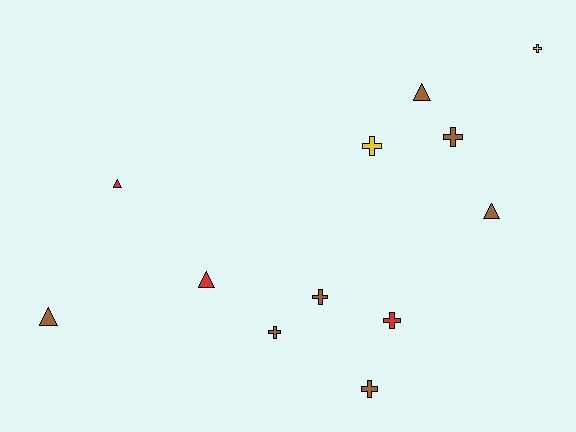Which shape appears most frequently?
Cross, with 7 objects.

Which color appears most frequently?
Brown, with 7 objects.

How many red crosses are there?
There is 1 red cross.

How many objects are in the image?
There are 12 objects.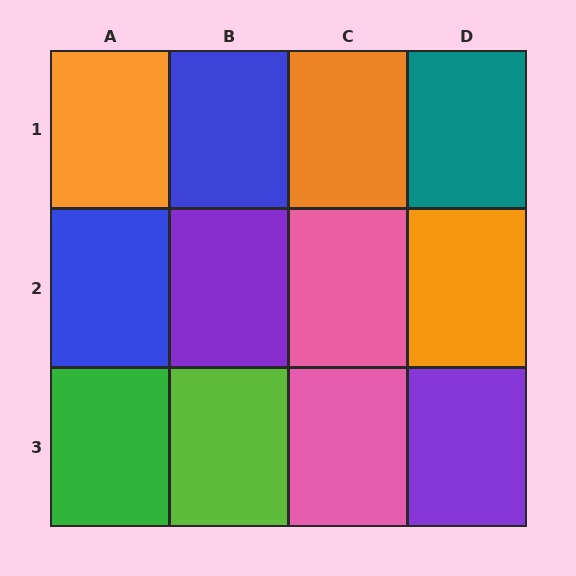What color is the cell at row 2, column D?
Orange.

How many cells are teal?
1 cell is teal.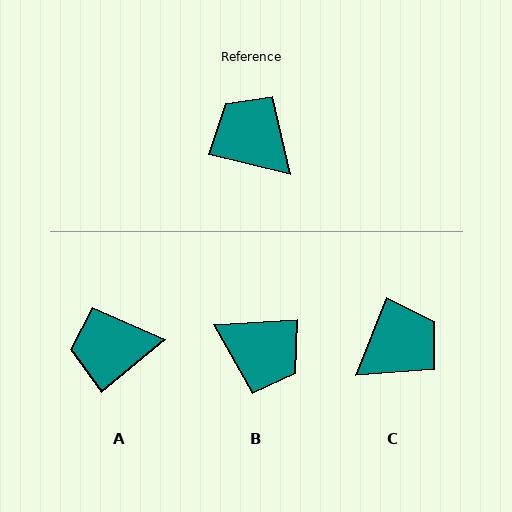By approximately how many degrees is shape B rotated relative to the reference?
Approximately 163 degrees clockwise.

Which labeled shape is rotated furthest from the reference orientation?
B, about 163 degrees away.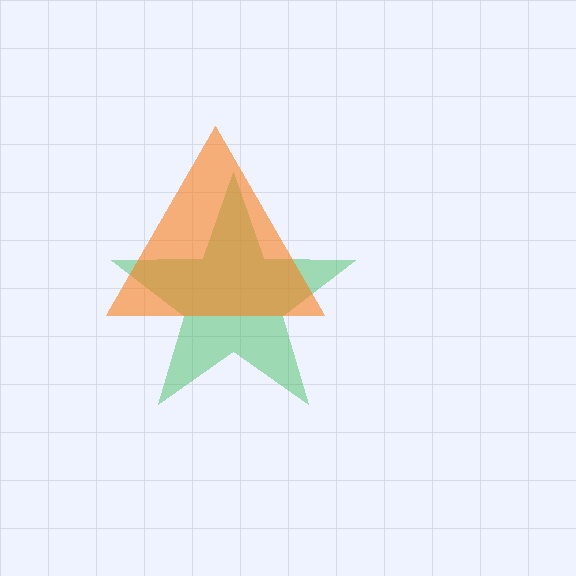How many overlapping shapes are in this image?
There are 2 overlapping shapes in the image.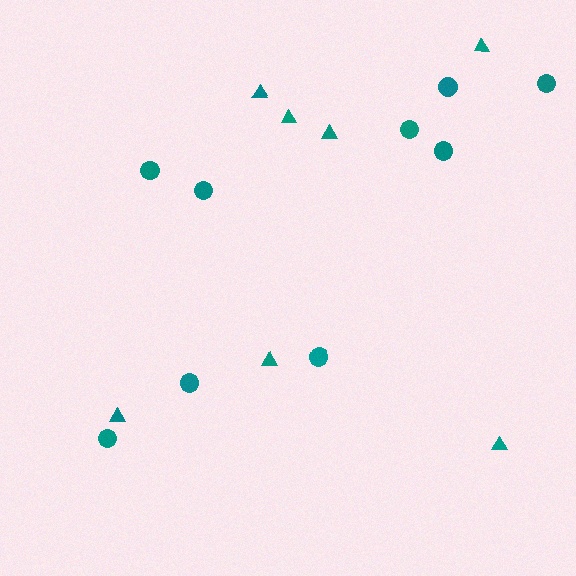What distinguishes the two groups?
There are 2 groups: one group of circles (9) and one group of triangles (7).